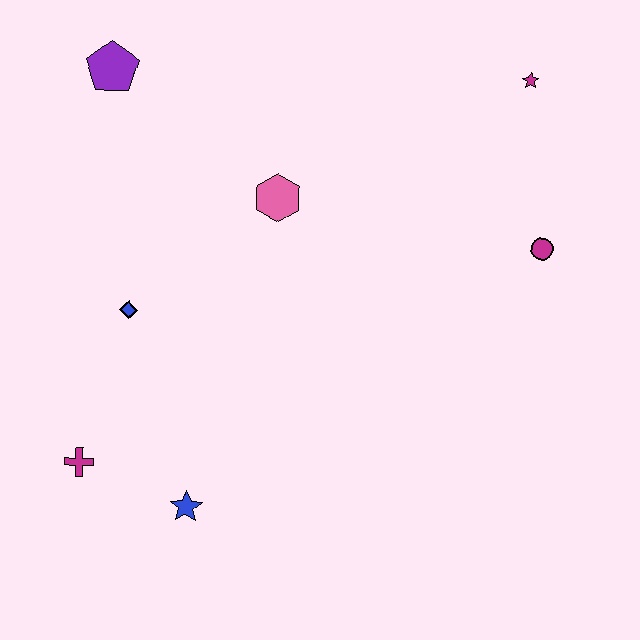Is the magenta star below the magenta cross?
No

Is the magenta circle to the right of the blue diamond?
Yes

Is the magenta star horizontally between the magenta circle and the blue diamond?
Yes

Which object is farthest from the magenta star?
The magenta cross is farthest from the magenta star.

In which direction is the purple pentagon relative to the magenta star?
The purple pentagon is to the left of the magenta star.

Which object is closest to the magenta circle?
The magenta star is closest to the magenta circle.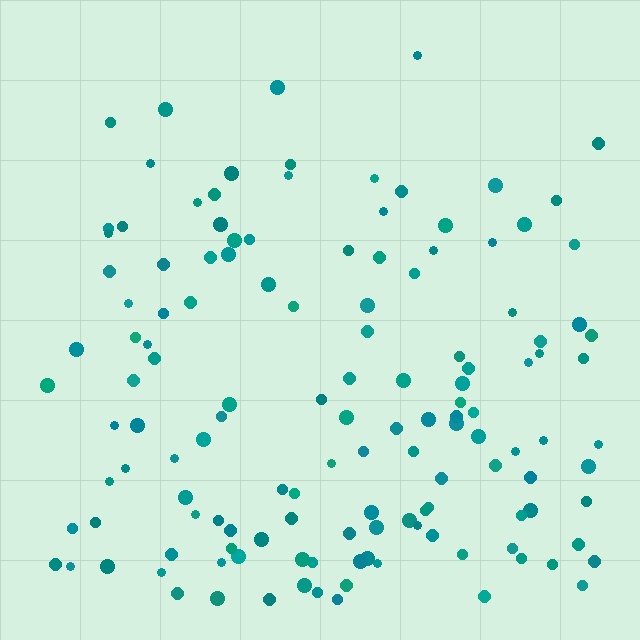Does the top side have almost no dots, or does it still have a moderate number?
Still a moderate number, just noticeably fewer than the bottom.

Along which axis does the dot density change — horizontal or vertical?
Vertical.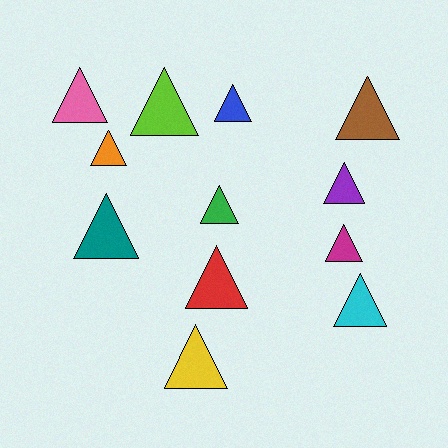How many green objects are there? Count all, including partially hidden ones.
There is 1 green object.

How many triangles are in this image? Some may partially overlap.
There are 12 triangles.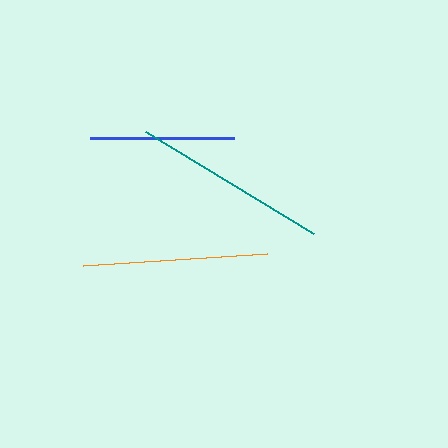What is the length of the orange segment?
The orange segment is approximately 184 pixels long.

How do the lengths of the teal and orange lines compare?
The teal and orange lines are approximately the same length.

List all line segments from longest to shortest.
From longest to shortest: teal, orange, blue.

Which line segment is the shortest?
The blue line is the shortest at approximately 143 pixels.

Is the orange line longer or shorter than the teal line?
The teal line is longer than the orange line.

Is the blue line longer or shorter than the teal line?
The teal line is longer than the blue line.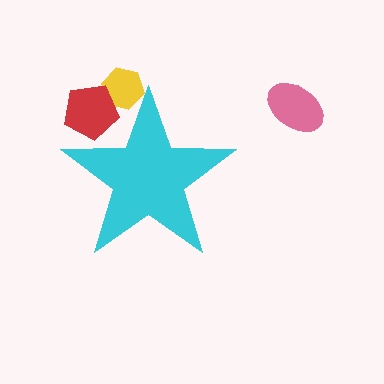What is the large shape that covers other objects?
A cyan star.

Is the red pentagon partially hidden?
Yes, the red pentagon is partially hidden behind the cyan star.